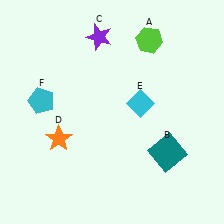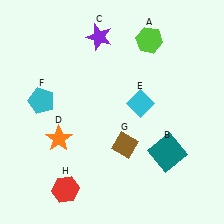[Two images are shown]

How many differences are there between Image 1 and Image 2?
There are 2 differences between the two images.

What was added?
A brown diamond (G), a red hexagon (H) were added in Image 2.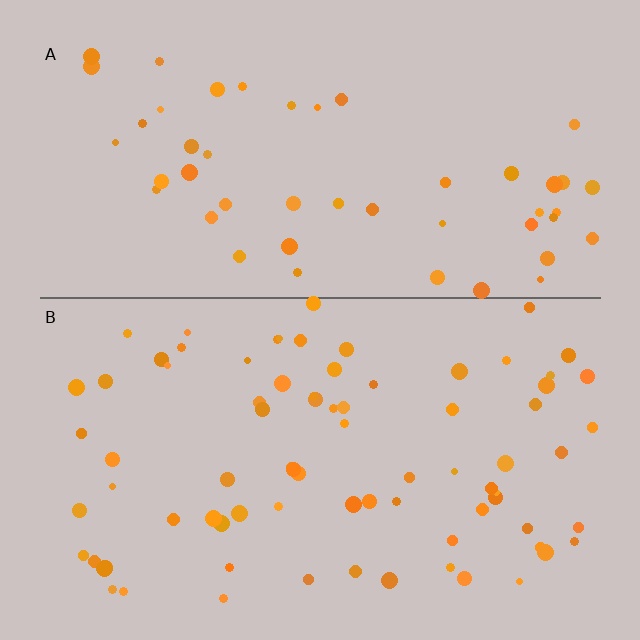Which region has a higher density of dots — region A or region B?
B (the bottom).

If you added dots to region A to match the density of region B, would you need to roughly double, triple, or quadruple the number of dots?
Approximately double.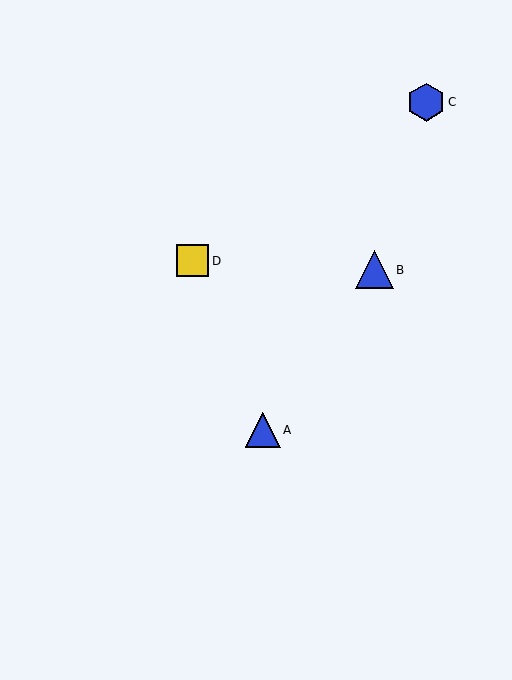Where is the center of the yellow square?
The center of the yellow square is at (193, 261).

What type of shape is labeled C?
Shape C is a blue hexagon.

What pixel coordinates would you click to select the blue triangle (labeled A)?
Click at (263, 430) to select the blue triangle A.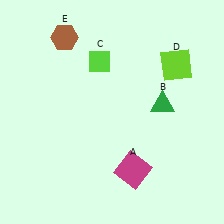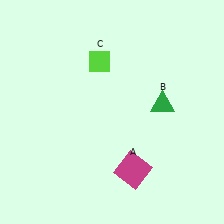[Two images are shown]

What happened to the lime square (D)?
The lime square (D) was removed in Image 2. It was in the top-right area of Image 1.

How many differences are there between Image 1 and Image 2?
There are 2 differences between the two images.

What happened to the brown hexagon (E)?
The brown hexagon (E) was removed in Image 2. It was in the top-left area of Image 1.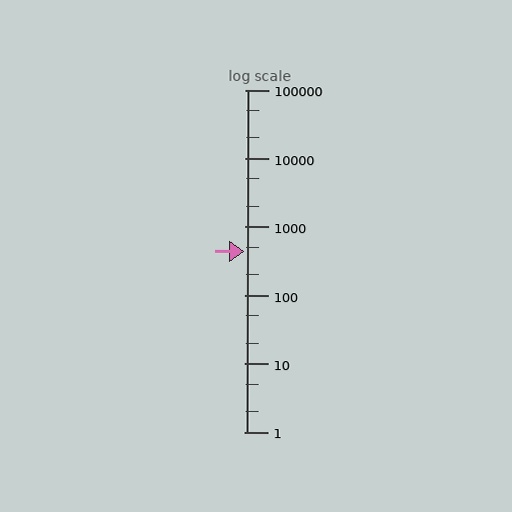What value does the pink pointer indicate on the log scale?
The pointer indicates approximately 440.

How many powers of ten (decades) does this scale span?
The scale spans 5 decades, from 1 to 100000.